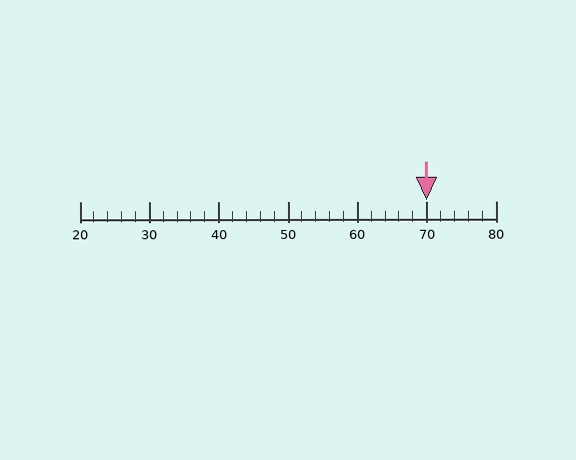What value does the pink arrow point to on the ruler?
The pink arrow points to approximately 70.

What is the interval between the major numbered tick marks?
The major tick marks are spaced 10 units apart.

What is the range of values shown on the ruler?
The ruler shows values from 20 to 80.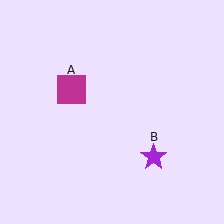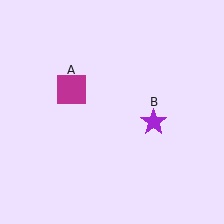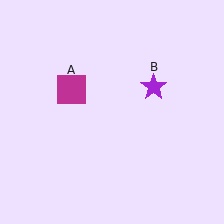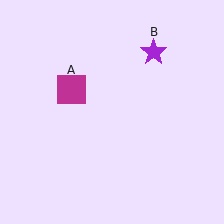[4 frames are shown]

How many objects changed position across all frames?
1 object changed position: purple star (object B).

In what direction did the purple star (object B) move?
The purple star (object B) moved up.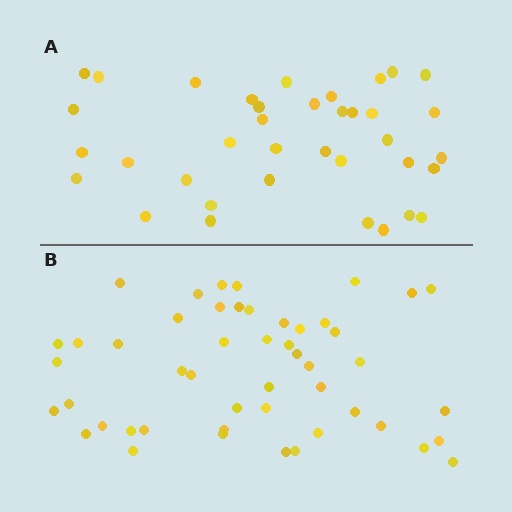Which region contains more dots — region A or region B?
Region B (the bottom region) has more dots.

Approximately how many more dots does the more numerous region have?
Region B has roughly 12 or so more dots than region A.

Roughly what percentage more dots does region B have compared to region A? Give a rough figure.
About 30% more.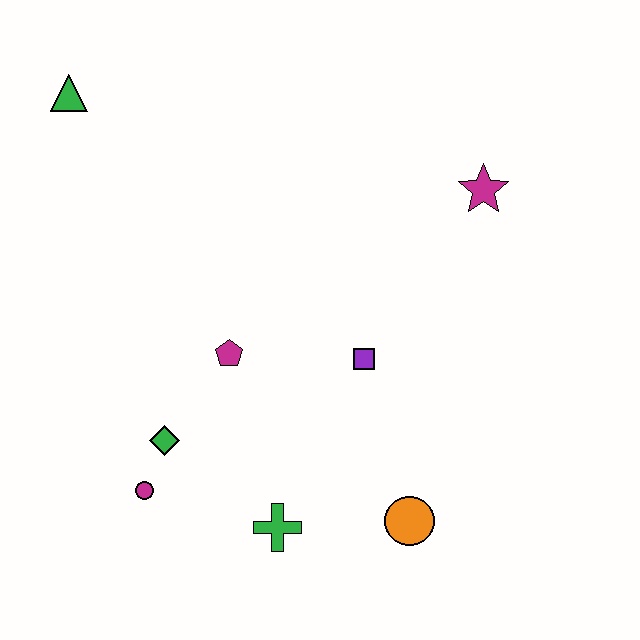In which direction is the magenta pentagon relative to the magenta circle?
The magenta pentagon is above the magenta circle.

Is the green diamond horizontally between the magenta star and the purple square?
No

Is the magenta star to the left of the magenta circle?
No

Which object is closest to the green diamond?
The magenta circle is closest to the green diamond.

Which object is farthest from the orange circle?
The green triangle is farthest from the orange circle.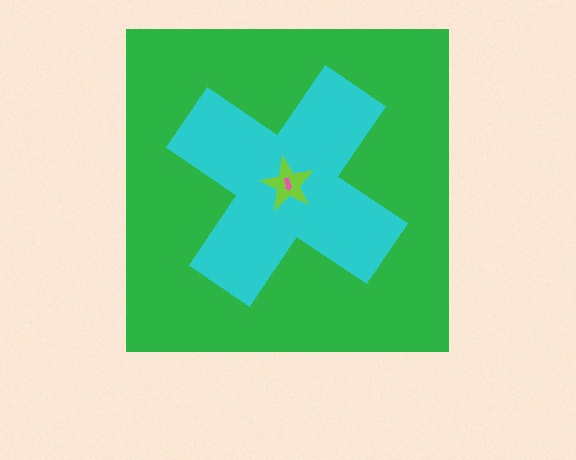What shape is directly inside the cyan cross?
The lime star.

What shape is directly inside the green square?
The cyan cross.